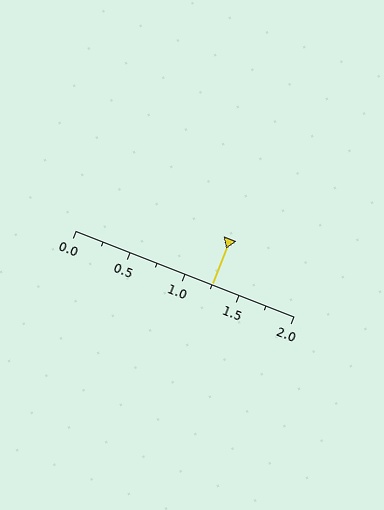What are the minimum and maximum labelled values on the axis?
The axis runs from 0.0 to 2.0.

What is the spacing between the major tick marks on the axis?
The major ticks are spaced 0.5 apart.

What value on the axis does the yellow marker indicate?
The marker indicates approximately 1.25.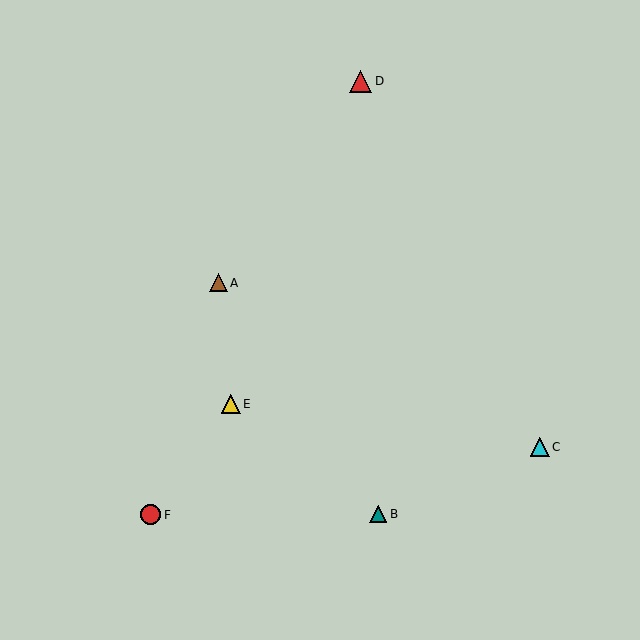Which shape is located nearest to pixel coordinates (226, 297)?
The brown triangle (labeled A) at (218, 283) is nearest to that location.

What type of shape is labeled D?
Shape D is a red triangle.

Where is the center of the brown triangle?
The center of the brown triangle is at (218, 283).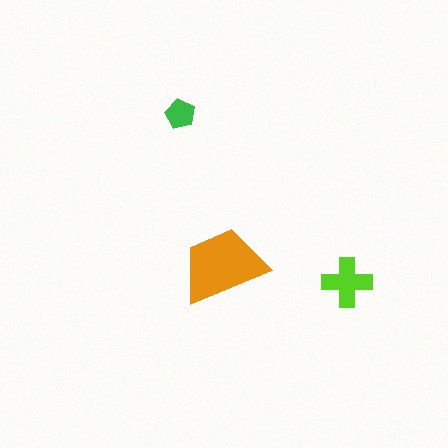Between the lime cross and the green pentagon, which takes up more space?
The lime cross.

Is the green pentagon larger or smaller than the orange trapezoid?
Smaller.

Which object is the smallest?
The green pentagon.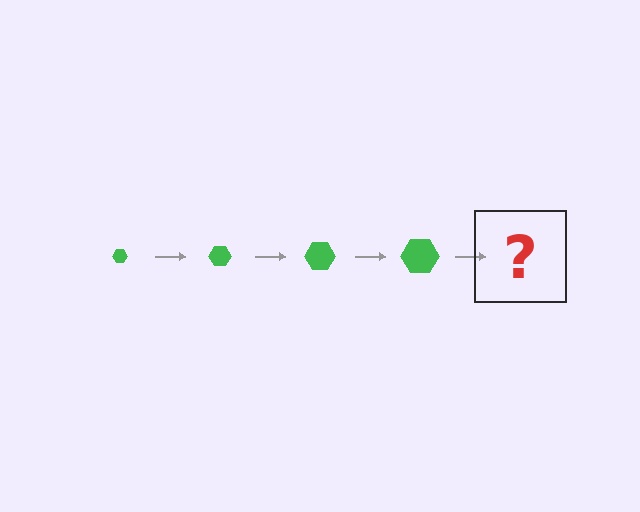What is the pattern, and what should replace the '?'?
The pattern is that the hexagon gets progressively larger each step. The '?' should be a green hexagon, larger than the previous one.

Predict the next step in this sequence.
The next step is a green hexagon, larger than the previous one.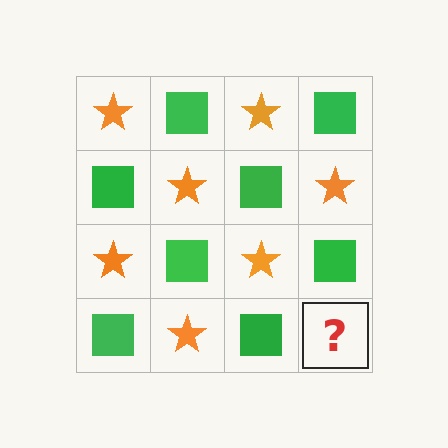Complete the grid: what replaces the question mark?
The question mark should be replaced with an orange star.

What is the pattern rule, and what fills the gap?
The rule is that it alternates orange star and green square in a checkerboard pattern. The gap should be filled with an orange star.